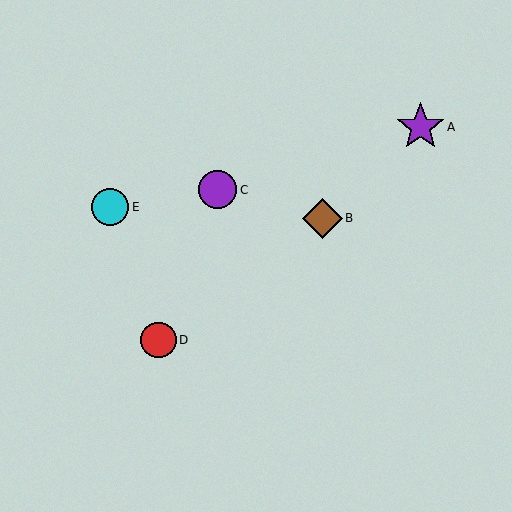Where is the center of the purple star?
The center of the purple star is at (421, 127).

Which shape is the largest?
The purple star (labeled A) is the largest.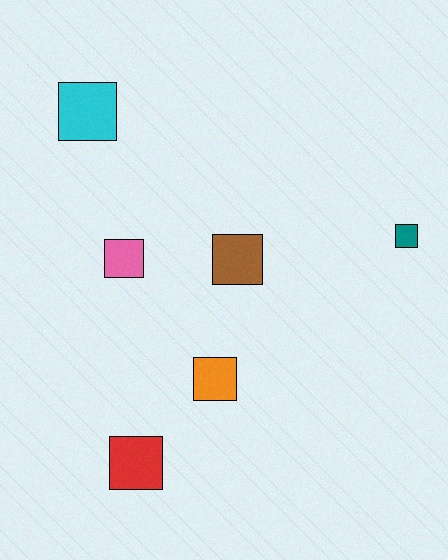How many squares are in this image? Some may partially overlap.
There are 6 squares.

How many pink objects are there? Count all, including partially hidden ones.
There is 1 pink object.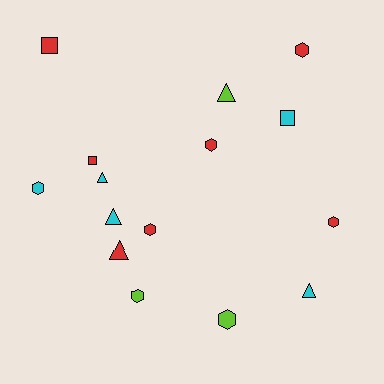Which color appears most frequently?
Red, with 7 objects.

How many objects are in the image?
There are 15 objects.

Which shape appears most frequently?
Hexagon, with 7 objects.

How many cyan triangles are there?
There are 3 cyan triangles.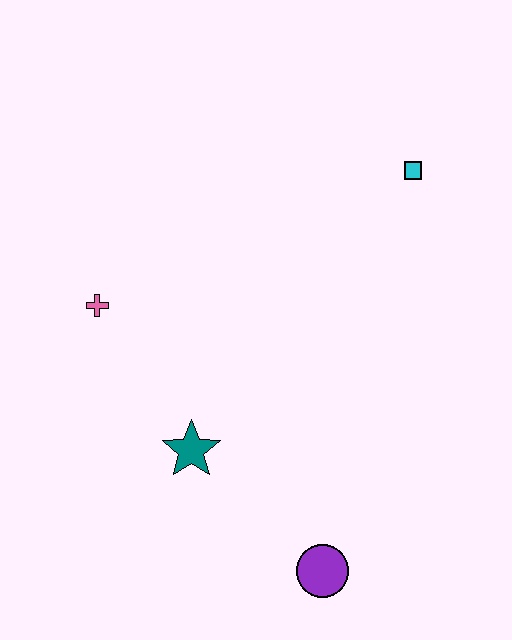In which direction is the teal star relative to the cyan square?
The teal star is below the cyan square.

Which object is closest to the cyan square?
The pink cross is closest to the cyan square.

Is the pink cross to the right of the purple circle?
No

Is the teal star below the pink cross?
Yes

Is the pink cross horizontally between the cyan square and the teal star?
No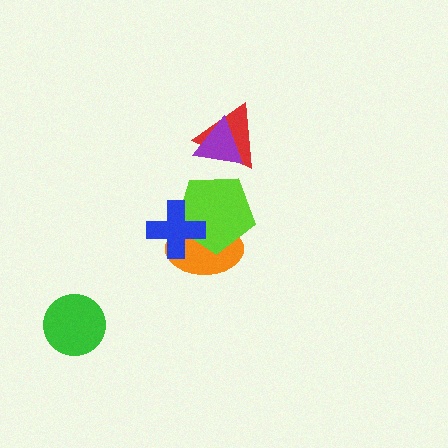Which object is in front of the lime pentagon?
The blue cross is in front of the lime pentagon.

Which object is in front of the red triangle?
The purple triangle is in front of the red triangle.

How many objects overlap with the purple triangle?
1 object overlaps with the purple triangle.